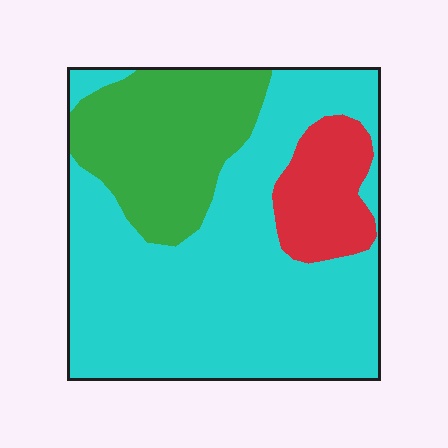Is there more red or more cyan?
Cyan.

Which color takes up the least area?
Red, at roughly 10%.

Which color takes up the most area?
Cyan, at roughly 65%.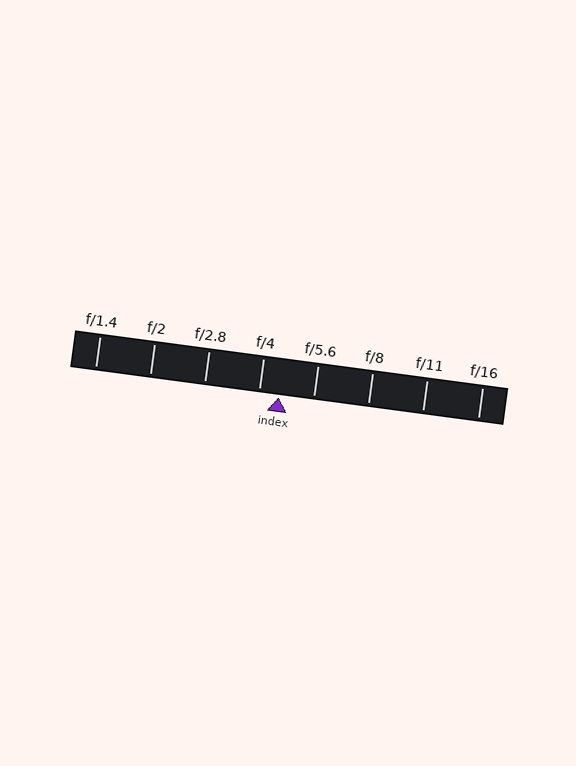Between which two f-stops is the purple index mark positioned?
The index mark is between f/4 and f/5.6.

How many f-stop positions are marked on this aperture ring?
There are 8 f-stop positions marked.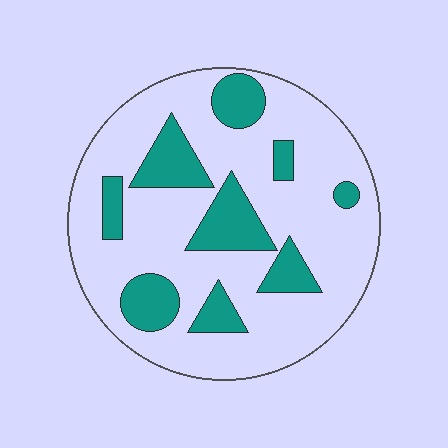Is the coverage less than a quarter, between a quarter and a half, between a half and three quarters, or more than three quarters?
Less than a quarter.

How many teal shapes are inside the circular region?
9.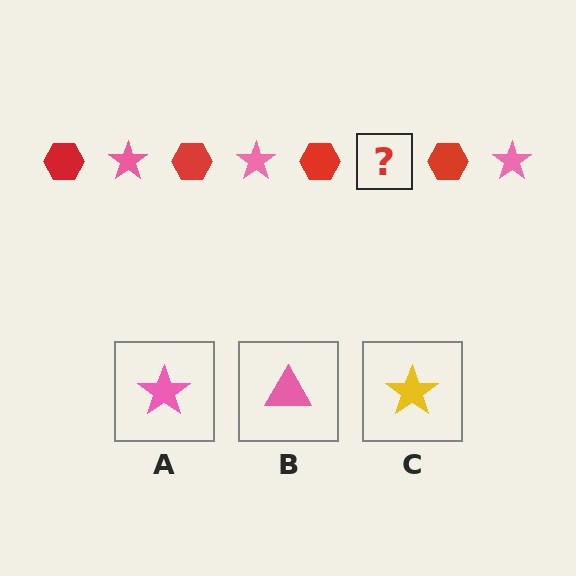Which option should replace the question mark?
Option A.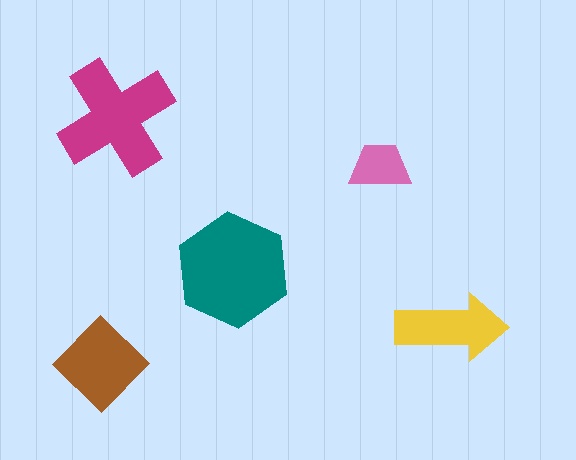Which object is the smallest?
The pink trapezoid.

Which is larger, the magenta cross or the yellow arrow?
The magenta cross.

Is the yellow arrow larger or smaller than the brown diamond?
Smaller.